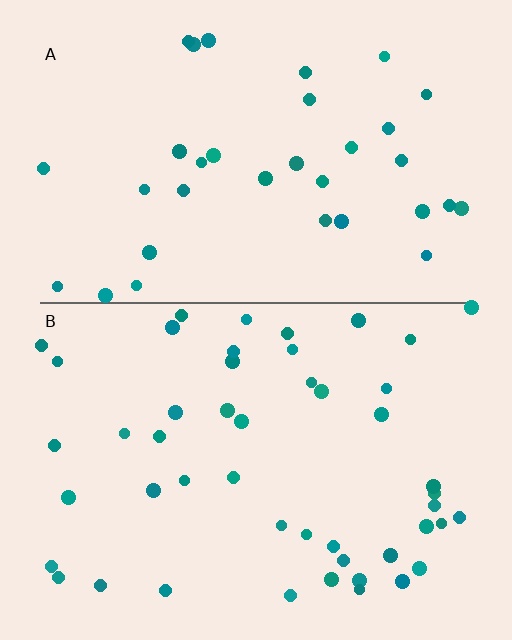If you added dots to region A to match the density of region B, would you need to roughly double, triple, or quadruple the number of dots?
Approximately double.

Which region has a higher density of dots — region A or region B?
B (the bottom).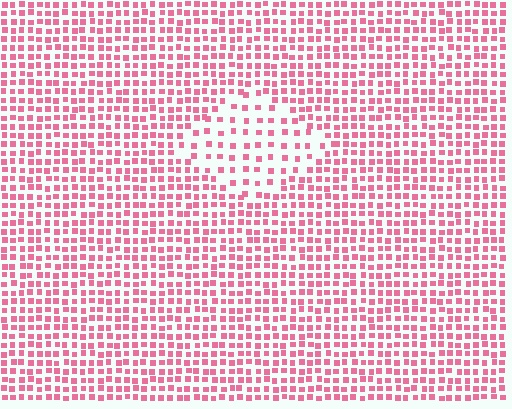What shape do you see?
I see a diamond.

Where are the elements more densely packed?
The elements are more densely packed outside the diamond boundary.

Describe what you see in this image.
The image contains small pink elements arranged at two different densities. A diamond-shaped region is visible where the elements are less densely packed than the surrounding area.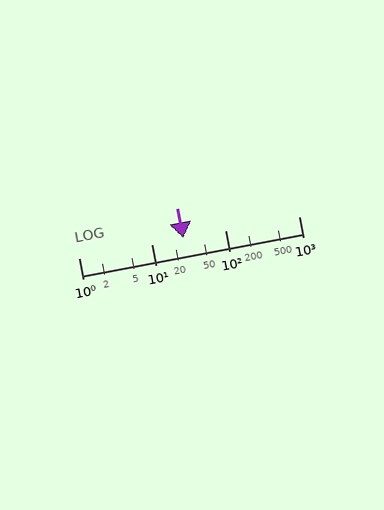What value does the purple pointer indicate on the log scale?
The pointer indicates approximately 27.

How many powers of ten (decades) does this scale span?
The scale spans 3 decades, from 1 to 1000.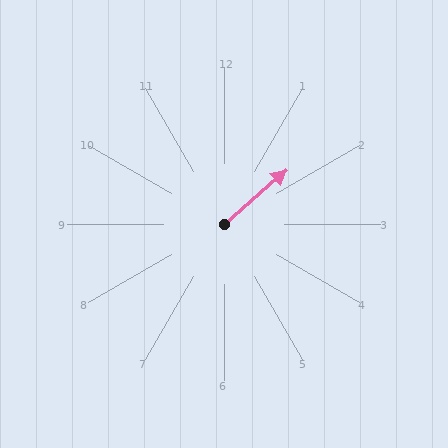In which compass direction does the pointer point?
Northeast.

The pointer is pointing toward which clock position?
Roughly 2 o'clock.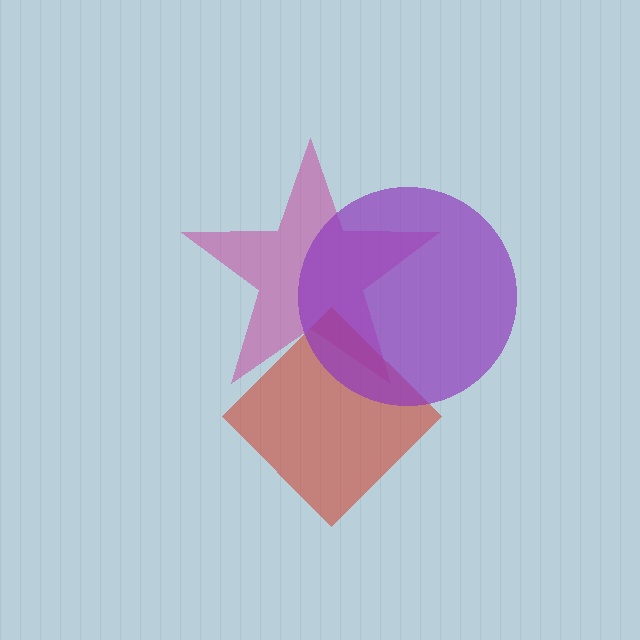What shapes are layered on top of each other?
The layered shapes are: a magenta star, a red diamond, a purple circle.